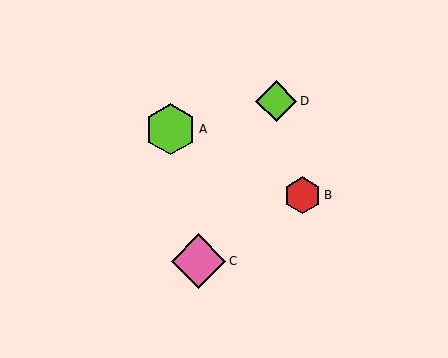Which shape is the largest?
The pink diamond (labeled C) is the largest.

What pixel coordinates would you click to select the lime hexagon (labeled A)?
Click at (171, 129) to select the lime hexagon A.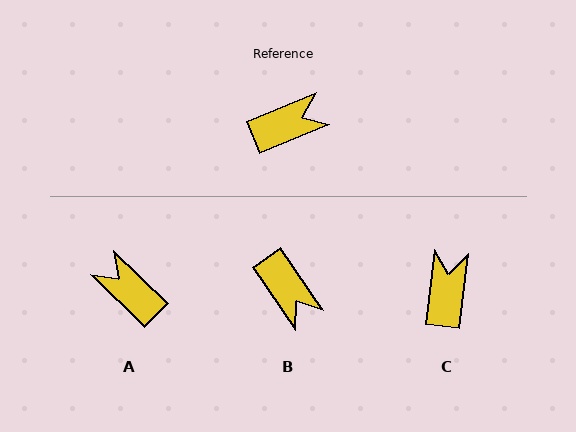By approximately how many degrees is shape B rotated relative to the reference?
Approximately 78 degrees clockwise.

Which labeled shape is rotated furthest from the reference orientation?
A, about 114 degrees away.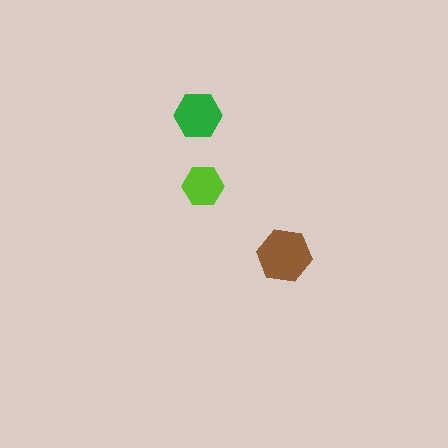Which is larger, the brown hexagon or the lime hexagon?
The brown one.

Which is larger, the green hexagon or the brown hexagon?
The brown one.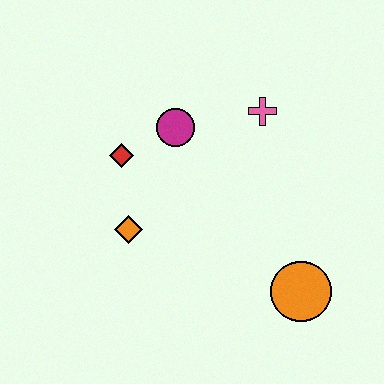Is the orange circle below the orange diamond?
Yes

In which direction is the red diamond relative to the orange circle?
The red diamond is to the left of the orange circle.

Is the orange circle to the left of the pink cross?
No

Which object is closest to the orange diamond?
The red diamond is closest to the orange diamond.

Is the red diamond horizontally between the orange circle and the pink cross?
No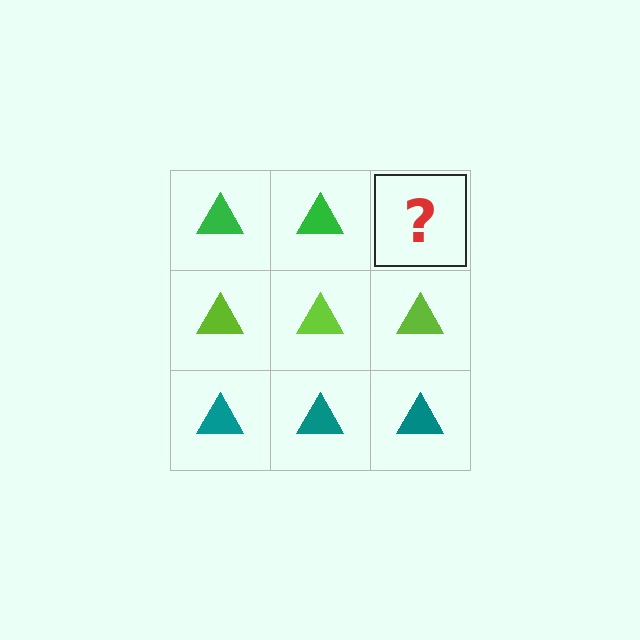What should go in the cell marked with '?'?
The missing cell should contain a green triangle.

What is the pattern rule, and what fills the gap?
The rule is that each row has a consistent color. The gap should be filled with a green triangle.